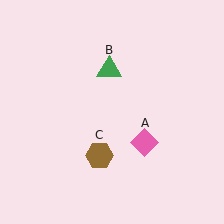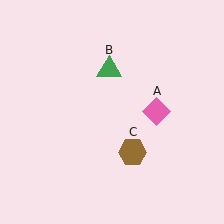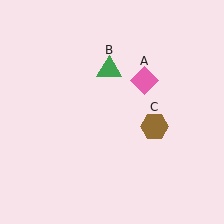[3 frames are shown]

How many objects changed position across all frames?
2 objects changed position: pink diamond (object A), brown hexagon (object C).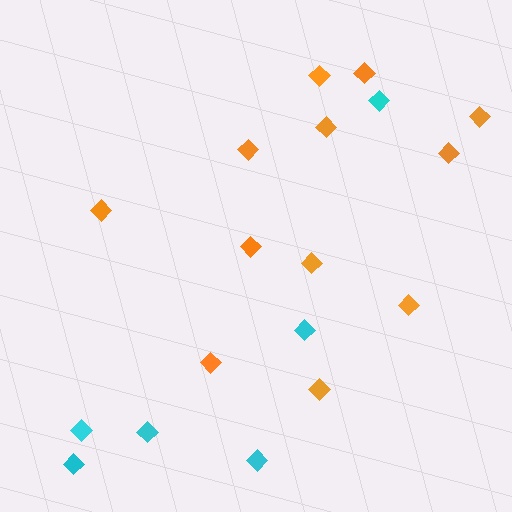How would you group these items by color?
There are 2 groups: one group of orange diamonds (12) and one group of cyan diamonds (6).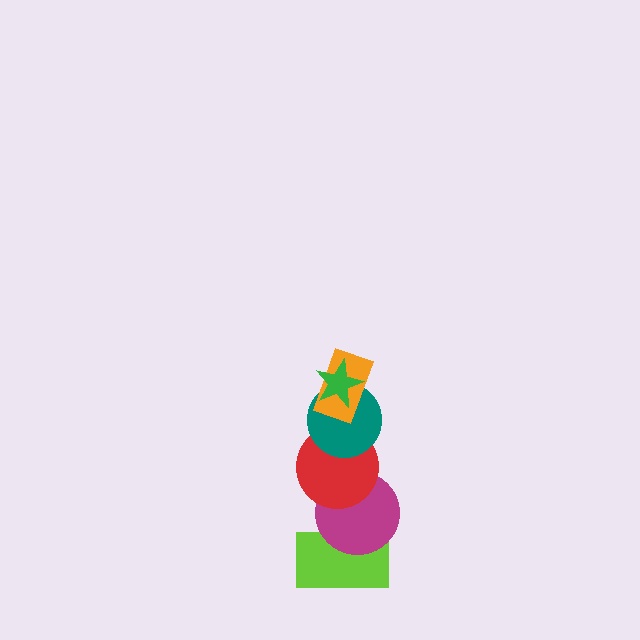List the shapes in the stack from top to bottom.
From top to bottom: the green star, the orange rectangle, the teal circle, the red circle, the magenta circle, the lime rectangle.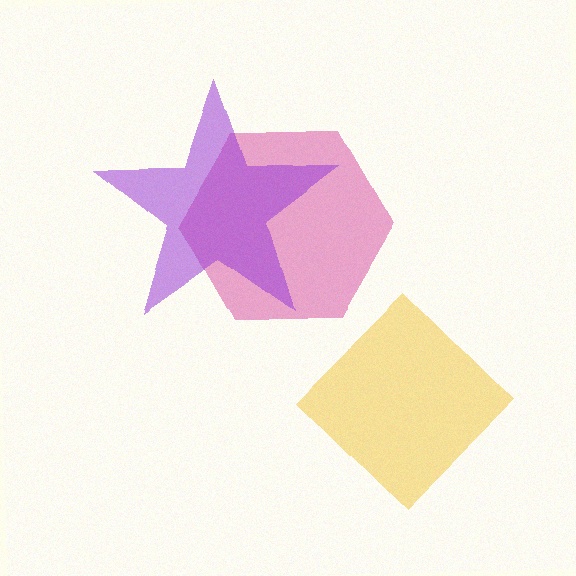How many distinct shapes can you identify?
There are 3 distinct shapes: a yellow diamond, a magenta hexagon, a purple star.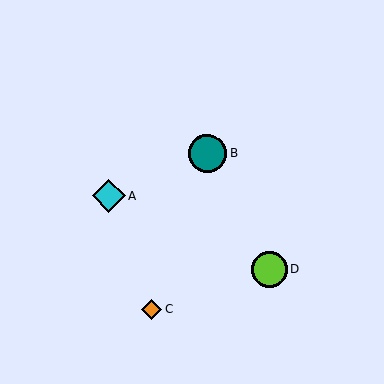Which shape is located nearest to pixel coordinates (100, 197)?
The cyan diamond (labeled A) at (109, 196) is nearest to that location.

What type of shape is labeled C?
Shape C is an orange diamond.